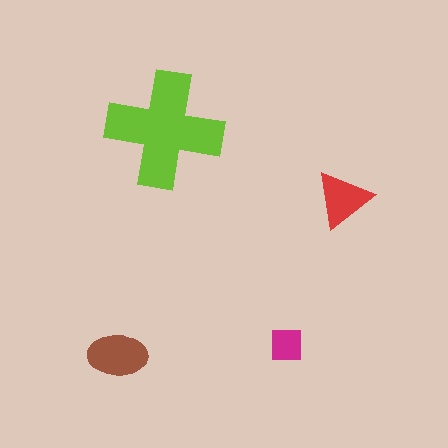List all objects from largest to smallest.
The lime cross, the brown ellipse, the red triangle, the magenta square.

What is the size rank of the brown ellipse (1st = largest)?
2nd.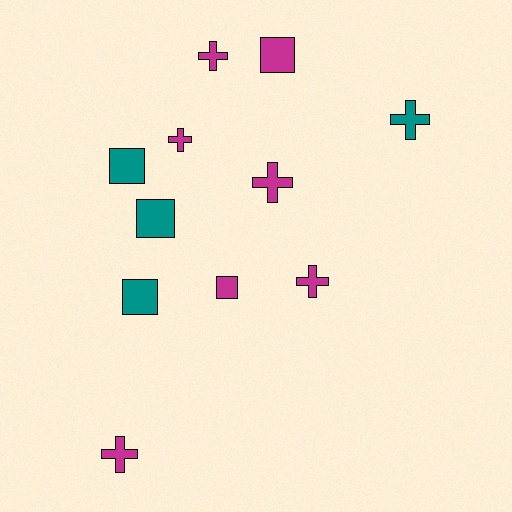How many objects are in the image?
There are 11 objects.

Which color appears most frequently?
Magenta, with 7 objects.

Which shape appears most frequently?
Cross, with 6 objects.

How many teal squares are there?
There are 3 teal squares.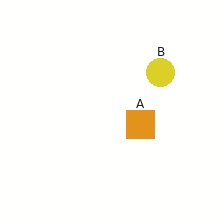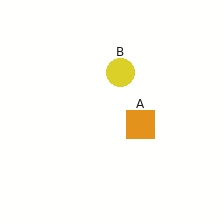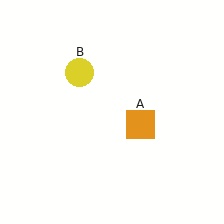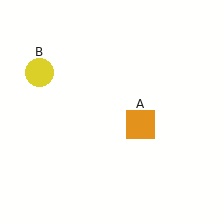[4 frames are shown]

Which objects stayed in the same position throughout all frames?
Orange square (object A) remained stationary.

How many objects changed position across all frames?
1 object changed position: yellow circle (object B).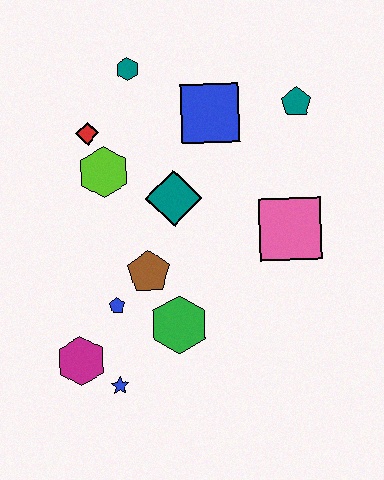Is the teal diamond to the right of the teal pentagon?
No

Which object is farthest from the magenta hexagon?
The teal pentagon is farthest from the magenta hexagon.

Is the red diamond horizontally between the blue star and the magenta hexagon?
Yes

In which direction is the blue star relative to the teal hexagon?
The blue star is below the teal hexagon.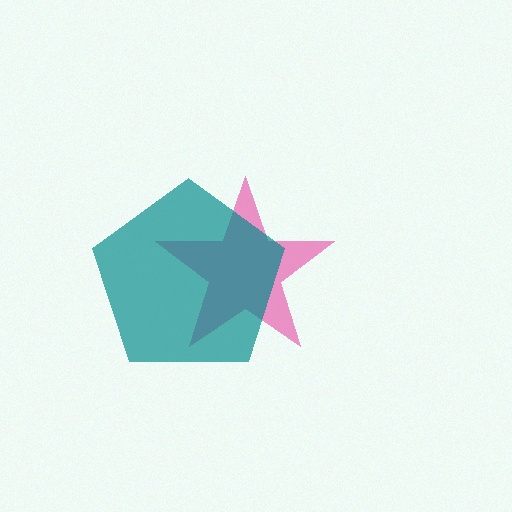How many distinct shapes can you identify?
There are 2 distinct shapes: a pink star, a teal pentagon.